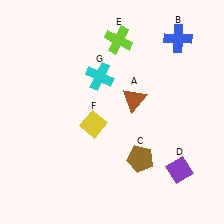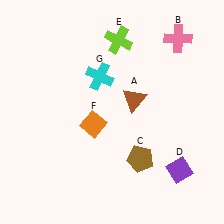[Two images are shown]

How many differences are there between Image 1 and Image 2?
There are 2 differences between the two images.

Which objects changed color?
B changed from blue to pink. F changed from yellow to orange.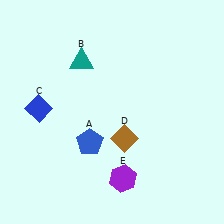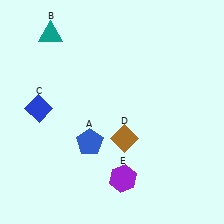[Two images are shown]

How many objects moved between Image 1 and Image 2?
1 object moved between the two images.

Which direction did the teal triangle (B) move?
The teal triangle (B) moved left.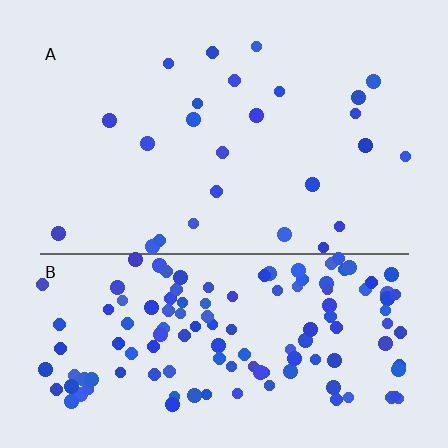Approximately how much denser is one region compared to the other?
Approximately 5.3× — region B over region A.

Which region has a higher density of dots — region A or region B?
B (the bottom).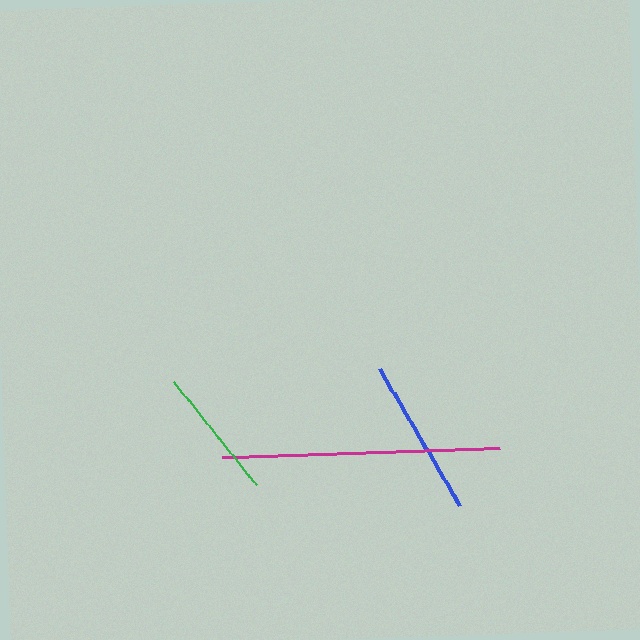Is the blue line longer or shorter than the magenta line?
The magenta line is longer than the blue line.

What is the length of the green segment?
The green segment is approximately 133 pixels long.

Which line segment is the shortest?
The green line is the shortest at approximately 133 pixels.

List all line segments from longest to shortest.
From longest to shortest: magenta, blue, green.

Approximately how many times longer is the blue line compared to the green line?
The blue line is approximately 1.2 times the length of the green line.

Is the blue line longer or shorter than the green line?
The blue line is longer than the green line.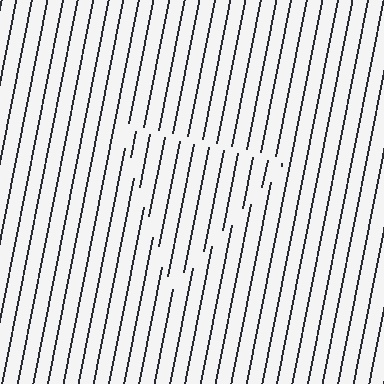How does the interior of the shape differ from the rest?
The interior of the shape contains the same grating, shifted by half a period — the contour is defined by the phase discontinuity where line-ends from the inner and outer gratings abut.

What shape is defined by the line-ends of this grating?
An illusory triangle. The interior of the shape contains the same grating, shifted by half a period — the contour is defined by the phase discontinuity where line-ends from the inner and outer gratings abut.